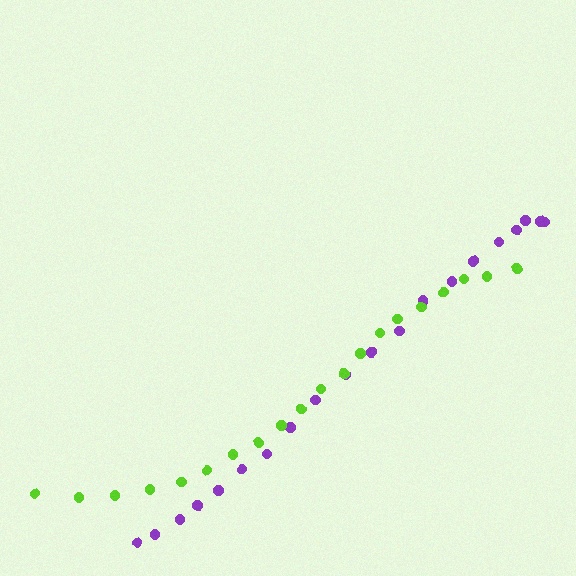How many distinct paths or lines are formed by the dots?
There are 2 distinct paths.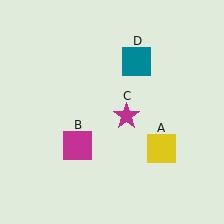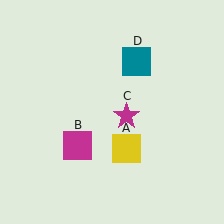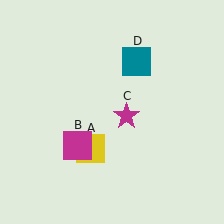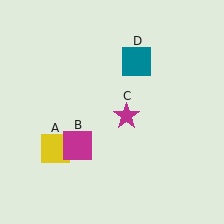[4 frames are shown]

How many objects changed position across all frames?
1 object changed position: yellow square (object A).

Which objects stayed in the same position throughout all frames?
Magenta square (object B) and magenta star (object C) and teal square (object D) remained stationary.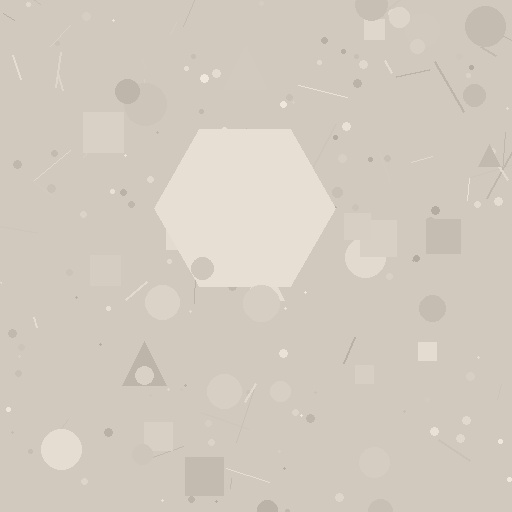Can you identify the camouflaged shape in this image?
The camouflaged shape is a hexagon.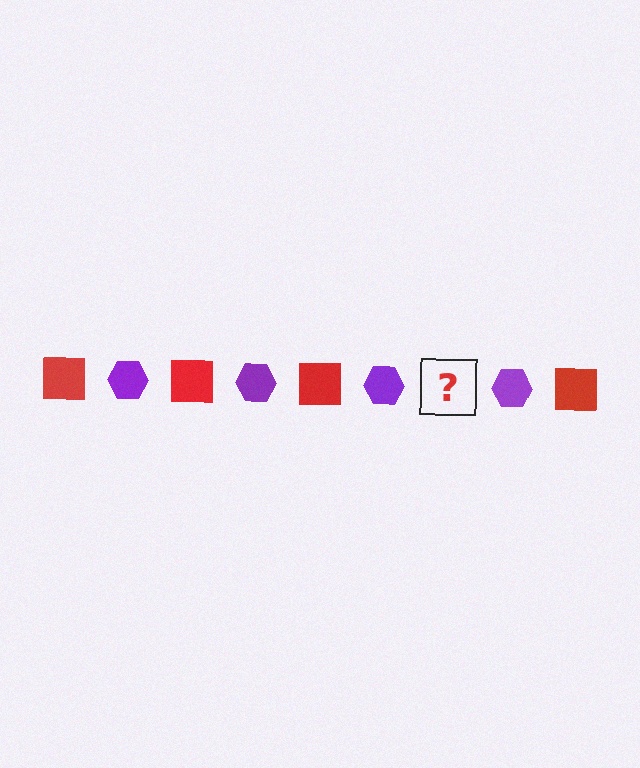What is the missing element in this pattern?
The missing element is a red square.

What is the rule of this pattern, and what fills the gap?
The rule is that the pattern alternates between red square and purple hexagon. The gap should be filled with a red square.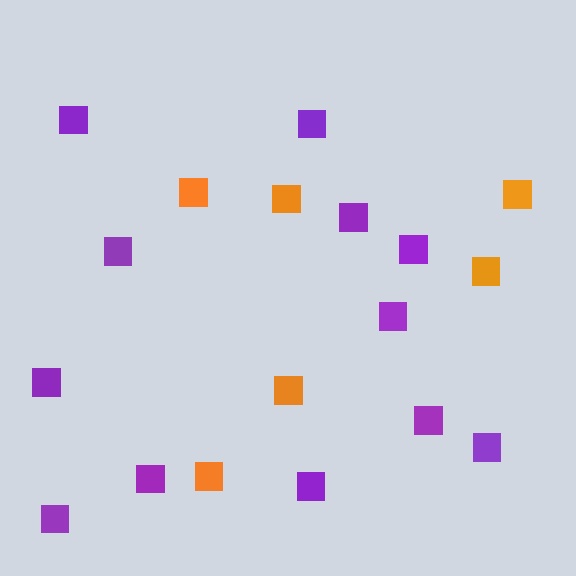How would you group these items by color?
There are 2 groups: one group of orange squares (6) and one group of purple squares (12).